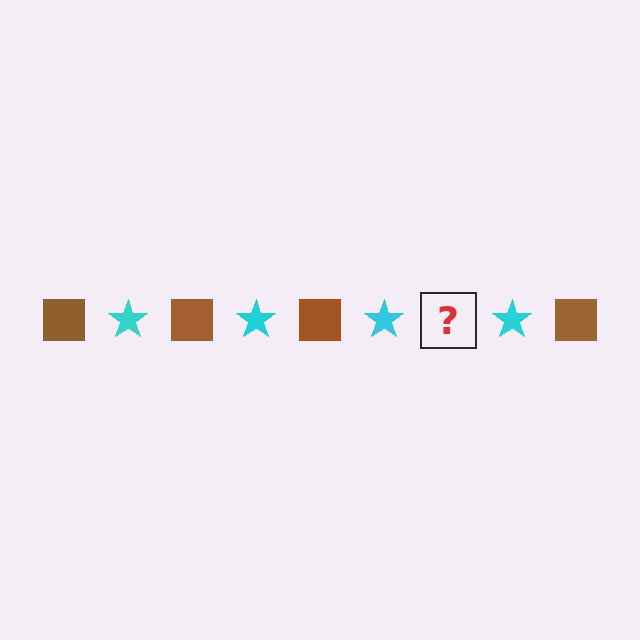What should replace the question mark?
The question mark should be replaced with a brown square.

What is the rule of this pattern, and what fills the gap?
The rule is that the pattern alternates between brown square and cyan star. The gap should be filled with a brown square.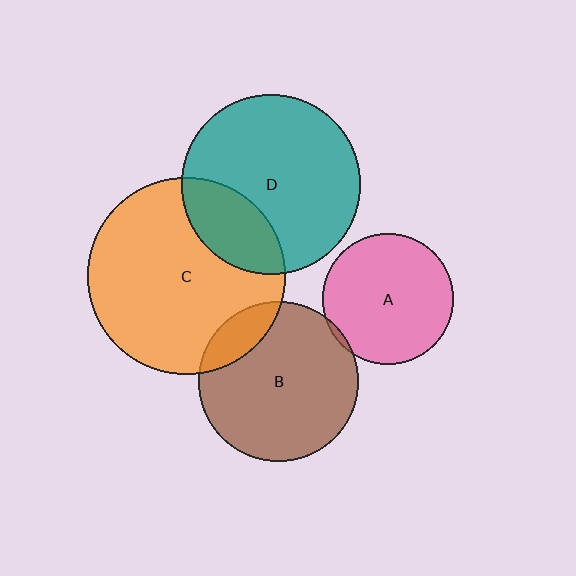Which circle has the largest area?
Circle C (orange).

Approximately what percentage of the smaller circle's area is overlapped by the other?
Approximately 25%.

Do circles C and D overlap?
Yes.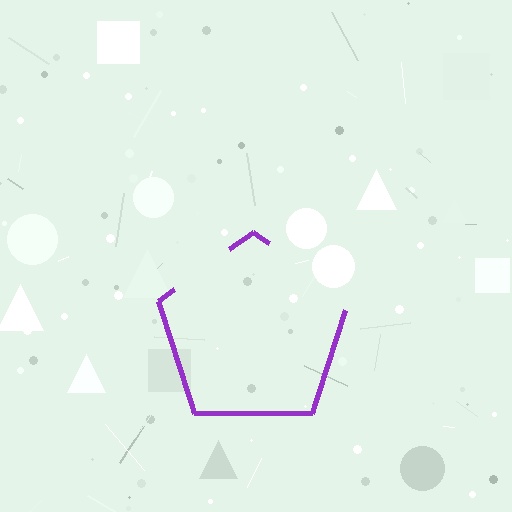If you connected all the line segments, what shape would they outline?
They would outline a pentagon.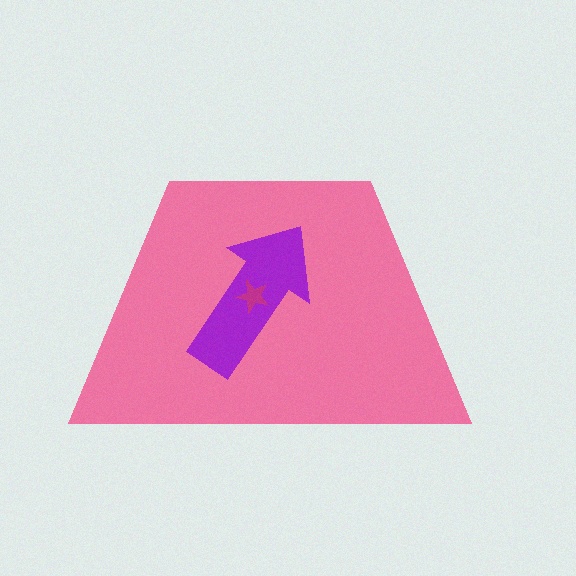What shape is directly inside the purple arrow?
The magenta star.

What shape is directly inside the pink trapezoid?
The purple arrow.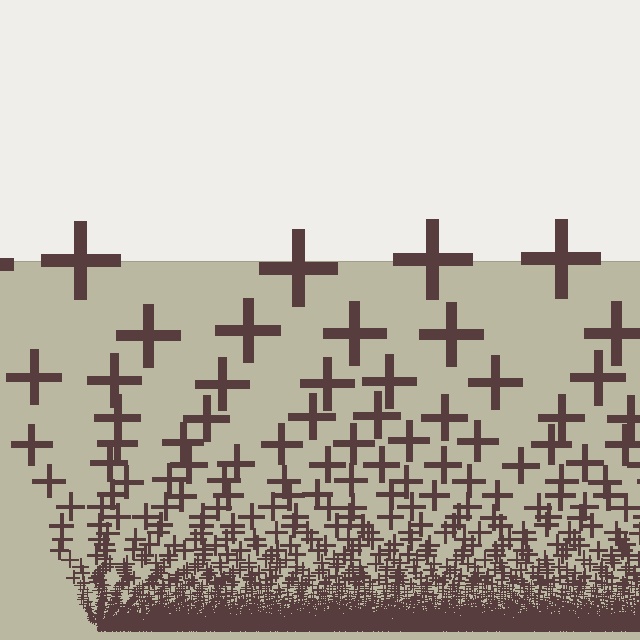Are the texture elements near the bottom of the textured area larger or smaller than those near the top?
Smaller. The gradient is inverted — elements near the bottom are smaller and denser.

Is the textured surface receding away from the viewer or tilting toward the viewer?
The surface appears to tilt toward the viewer. Texture elements get larger and sparser toward the top.